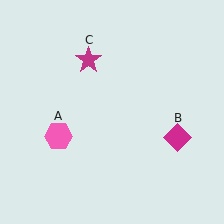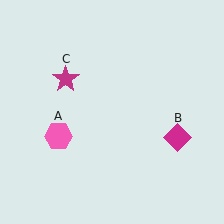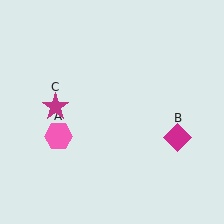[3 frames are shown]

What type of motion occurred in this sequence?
The magenta star (object C) rotated counterclockwise around the center of the scene.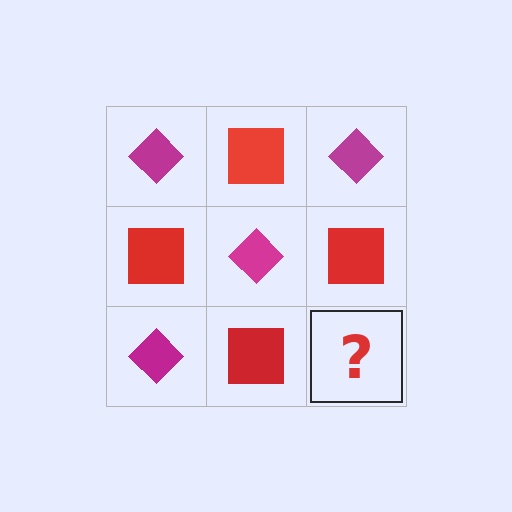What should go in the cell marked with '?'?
The missing cell should contain a magenta diamond.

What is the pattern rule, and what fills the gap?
The rule is that it alternates magenta diamond and red square in a checkerboard pattern. The gap should be filled with a magenta diamond.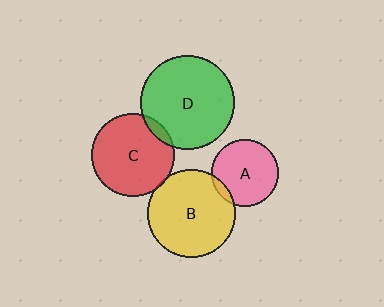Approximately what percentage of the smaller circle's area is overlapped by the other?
Approximately 10%.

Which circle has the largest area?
Circle D (green).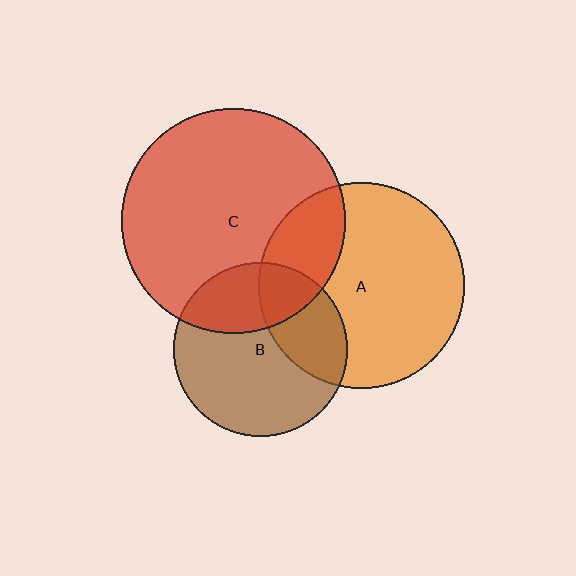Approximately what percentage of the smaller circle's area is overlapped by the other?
Approximately 30%.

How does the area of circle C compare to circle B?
Approximately 1.7 times.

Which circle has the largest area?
Circle C (red).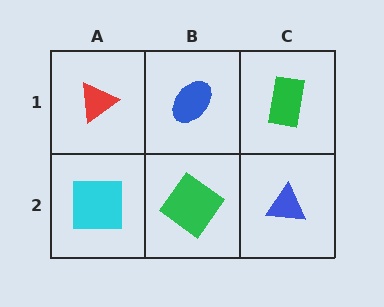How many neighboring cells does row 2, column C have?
2.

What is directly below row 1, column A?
A cyan square.